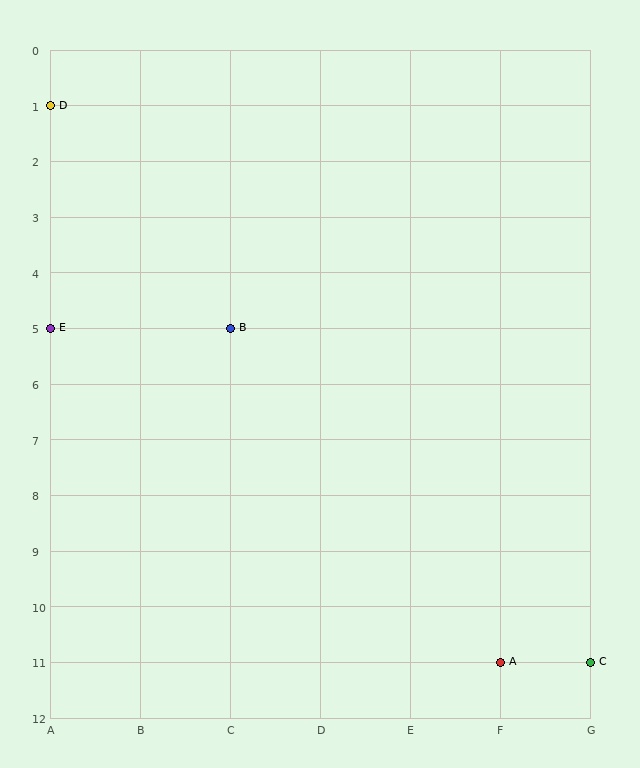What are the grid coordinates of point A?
Point A is at grid coordinates (F, 11).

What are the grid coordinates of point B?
Point B is at grid coordinates (C, 5).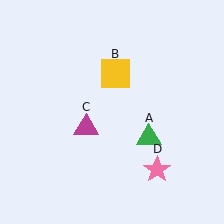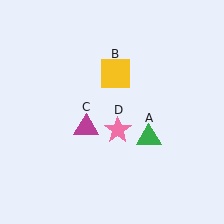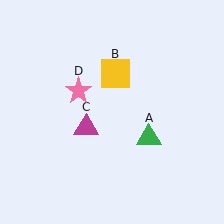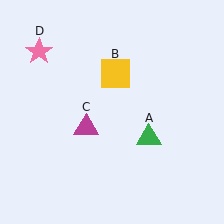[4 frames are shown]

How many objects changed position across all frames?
1 object changed position: pink star (object D).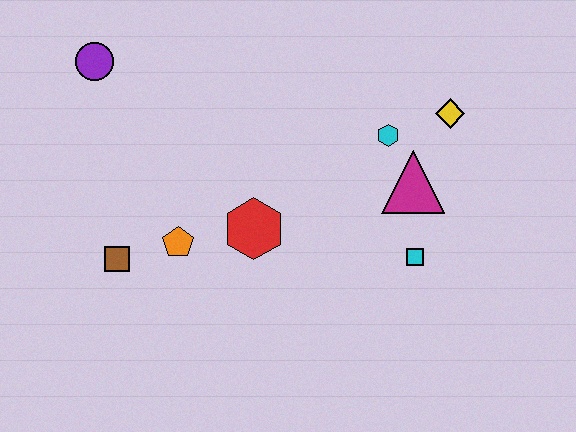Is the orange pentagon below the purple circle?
Yes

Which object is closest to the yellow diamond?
The cyan hexagon is closest to the yellow diamond.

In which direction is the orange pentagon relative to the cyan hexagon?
The orange pentagon is to the left of the cyan hexagon.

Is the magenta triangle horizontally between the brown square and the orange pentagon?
No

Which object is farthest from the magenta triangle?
The purple circle is farthest from the magenta triangle.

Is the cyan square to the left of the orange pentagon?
No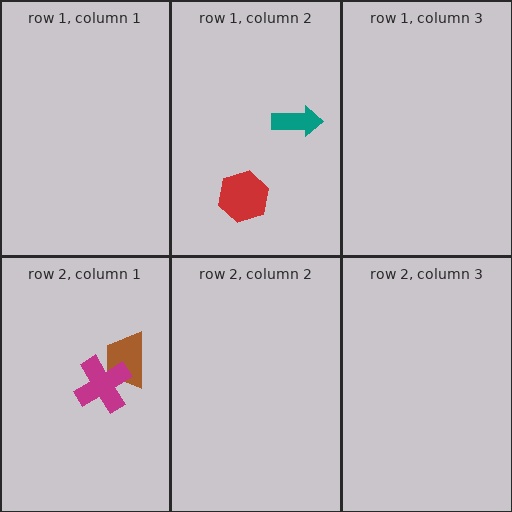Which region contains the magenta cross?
The row 2, column 1 region.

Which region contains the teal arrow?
The row 1, column 2 region.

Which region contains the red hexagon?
The row 1, column 2 region.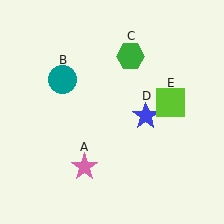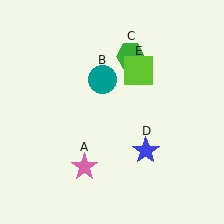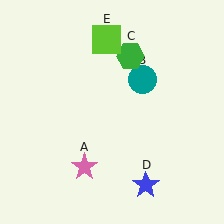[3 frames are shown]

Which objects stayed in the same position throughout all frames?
Pink star (object A) and green hexagon (object C) remained stationary.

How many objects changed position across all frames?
3 objects changed position: teal circle (object B), blue star (object D), lime square (object E).